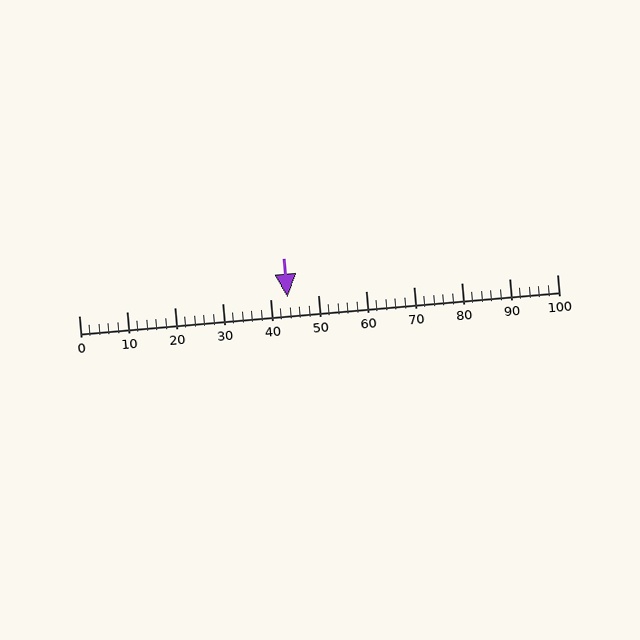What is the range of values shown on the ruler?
The ruler shows values from 0 to 100.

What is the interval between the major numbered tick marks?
The major tick marks are spaced 10 units apart.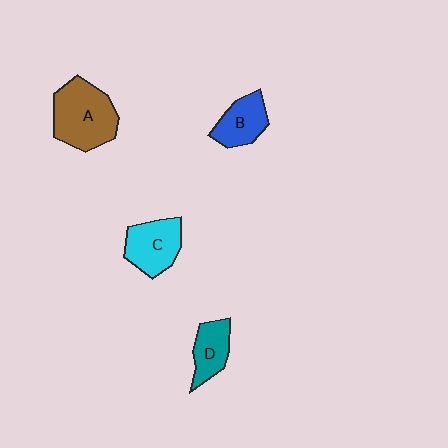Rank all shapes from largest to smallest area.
From largest to smallest: A (brown), C (cyan), B (blue), D (teal).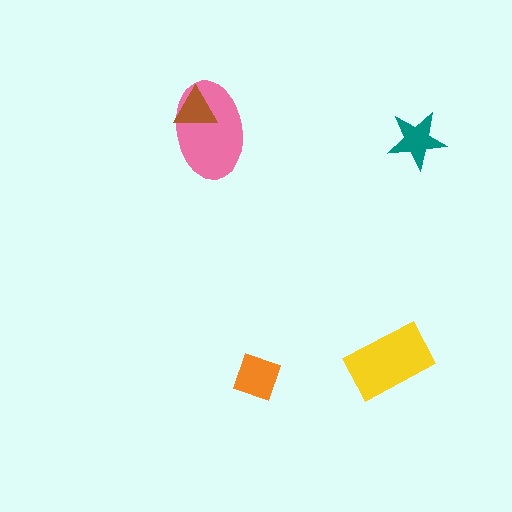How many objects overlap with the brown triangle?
1 object overlaps with the brown triangle.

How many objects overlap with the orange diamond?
0 objects overlap with the orange diamond.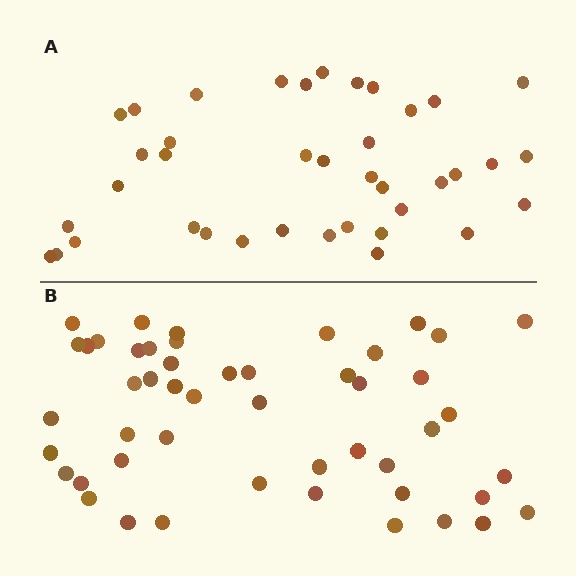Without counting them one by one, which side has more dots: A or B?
Region B (the bottom region) has more dots.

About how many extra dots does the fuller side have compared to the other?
Region B has roughly 10 or so more dots than region A.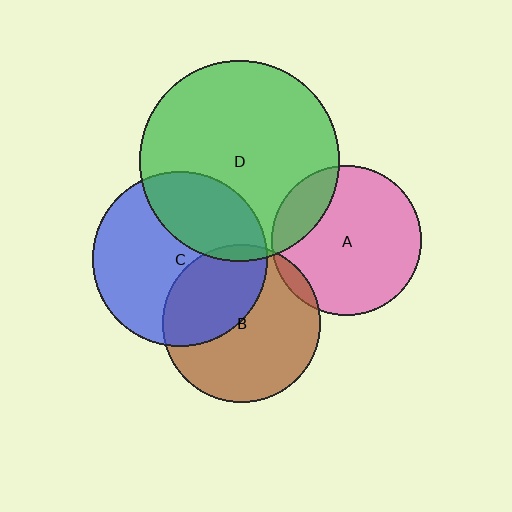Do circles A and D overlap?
Yes.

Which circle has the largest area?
Circle D (green).